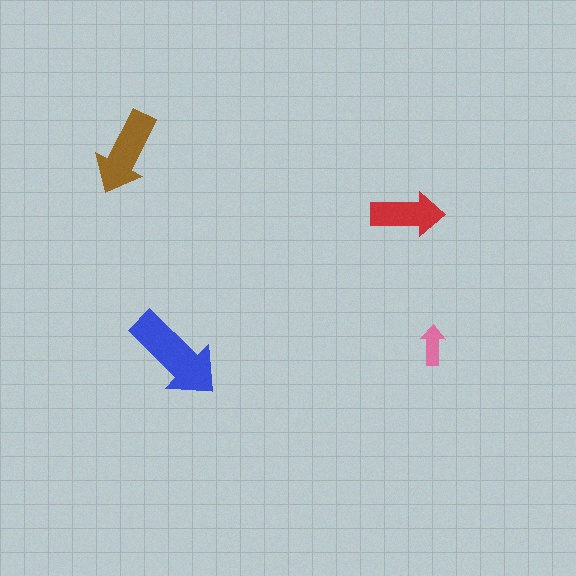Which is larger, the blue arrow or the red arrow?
The blue one.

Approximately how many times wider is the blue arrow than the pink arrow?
About 2.5 times wider.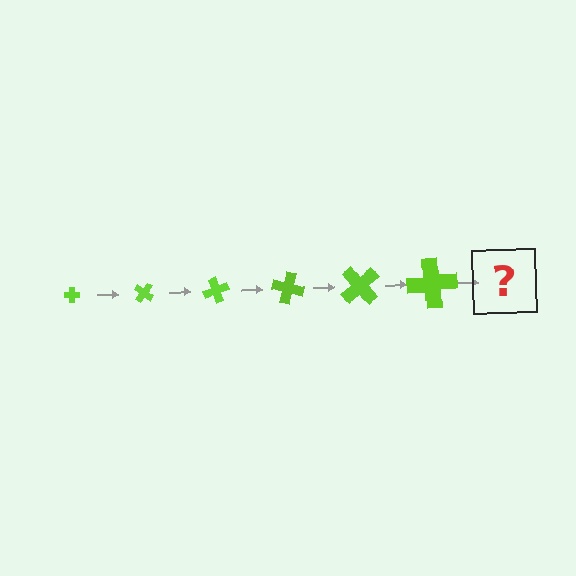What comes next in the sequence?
The next element should be a cross, larger than the previous one and rotated 210 degrees from the start.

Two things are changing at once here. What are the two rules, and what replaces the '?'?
The two rules are that the cross grows larger each step and it rotates 35 degrees each step. The '?' should be a cross, larger than the previous one and rotated 210 degrees from the start.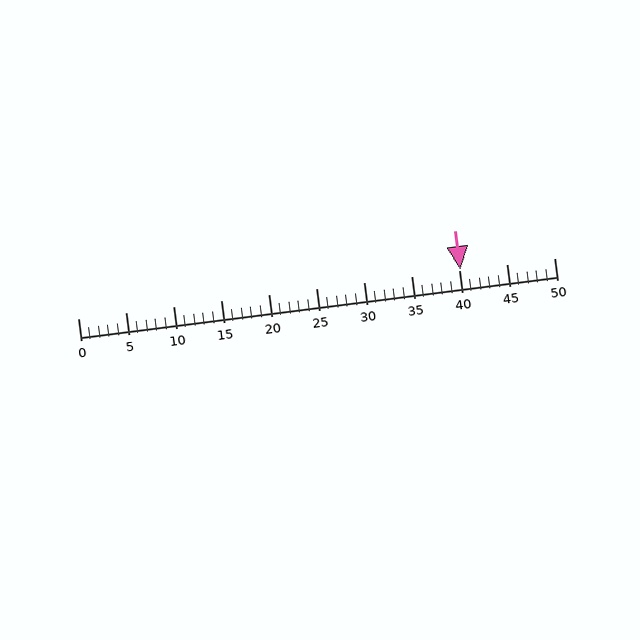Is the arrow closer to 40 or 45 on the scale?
The arrow is closer to 40.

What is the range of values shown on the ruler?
The ruler shows values from 0 to 50.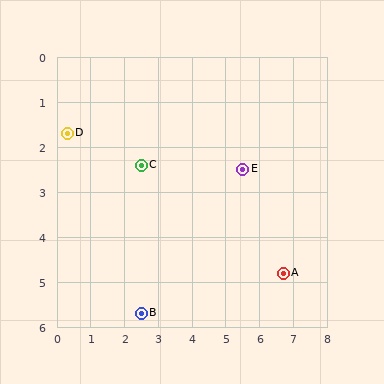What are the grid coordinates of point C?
Point C is at approximately (2.5, 2.4).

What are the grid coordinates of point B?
Point B is at approximately (2.5, 5.7).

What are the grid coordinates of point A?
Point A is at approximately (6.7, 4.8).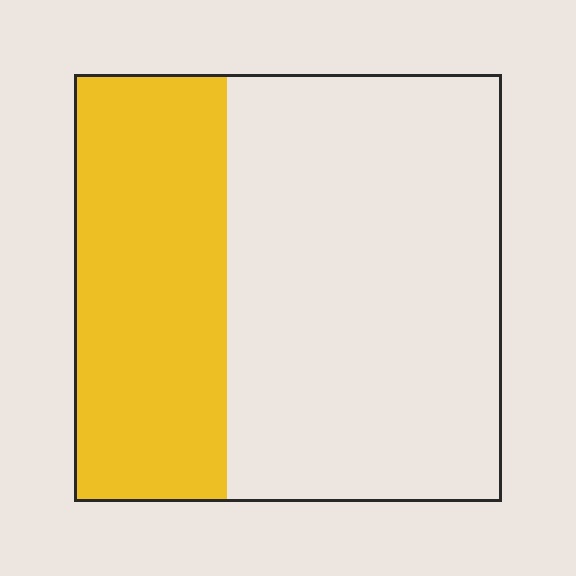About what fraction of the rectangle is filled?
About three eighths (3/8).